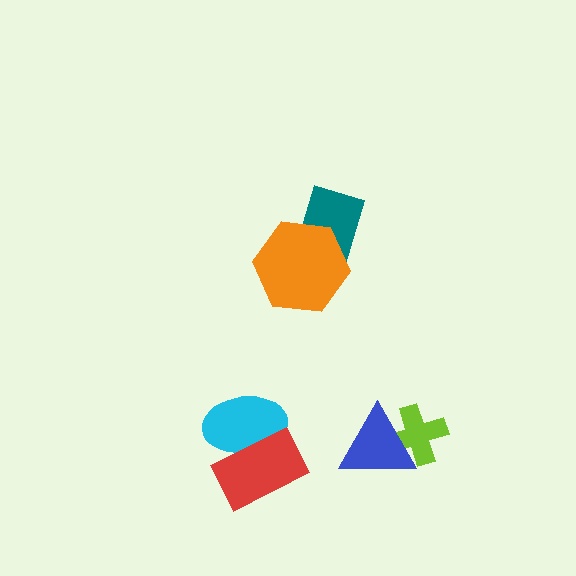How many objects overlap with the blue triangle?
1 object overlaps with the blue triangle.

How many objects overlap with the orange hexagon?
1 object overlaps with the orange hexagon.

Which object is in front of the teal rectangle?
The orange hexagon is in front of the teal rectangle.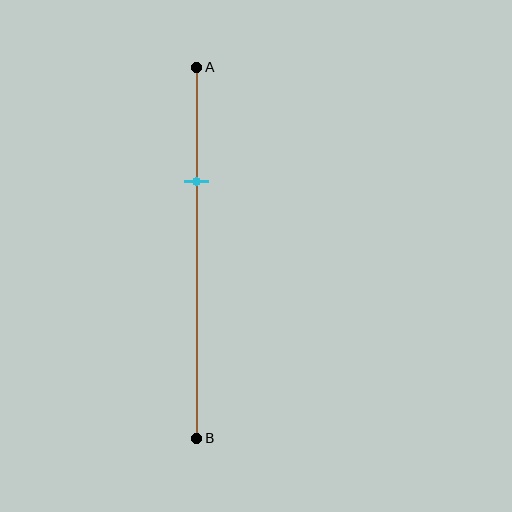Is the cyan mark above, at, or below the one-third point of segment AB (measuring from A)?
The cyan mark is approximately at the one-third point of segment AB.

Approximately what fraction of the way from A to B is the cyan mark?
The cyan mark is approximately 30% of the way from A to B.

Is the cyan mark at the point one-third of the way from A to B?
Yes, the mark is approximately at the one-third point.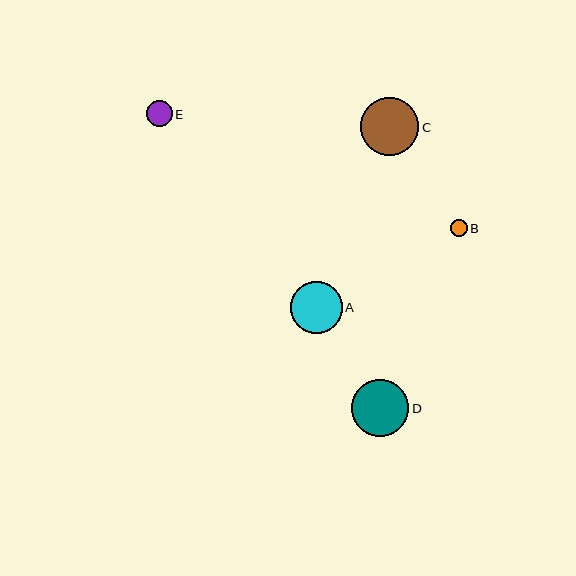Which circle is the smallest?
Circle B is the smallest with a size of approximately 17 pixels.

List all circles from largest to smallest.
From largest to smallest: C, D, A, E, B.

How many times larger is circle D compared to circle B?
Circle D is approximately 3.4 times the size of circle B.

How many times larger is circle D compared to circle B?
Circle D is approximately 3.4 times the size of circle B.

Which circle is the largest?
Circle C is the largest with a size of approximately 58 pixels.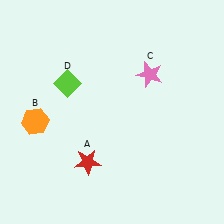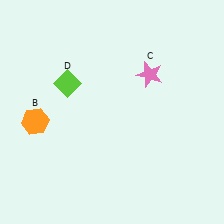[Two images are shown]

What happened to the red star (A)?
The red star (A) was removed in Image 2. It was in the bottom-left area of Image 1.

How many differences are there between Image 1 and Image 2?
There is 1 difference between the two images.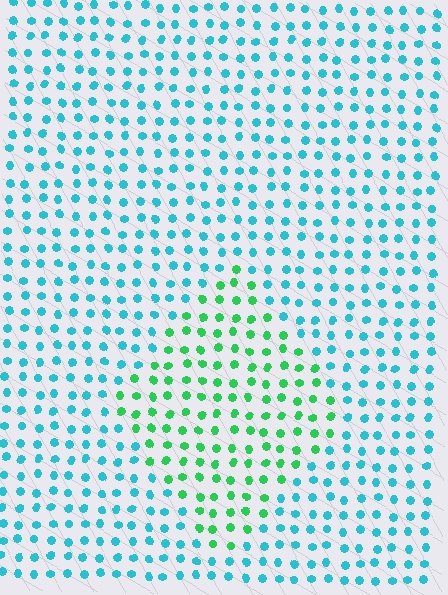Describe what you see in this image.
The image is filled with small cyan elements in a uniform arrangement. A diamond-shaped region is visible where the elements are tinted to a slightly different hue, forming a subtle color boundary.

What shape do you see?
I see a diamond.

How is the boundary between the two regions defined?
The boundary is defined purely by a slight shift in hue (about 49 degrees). Spacing, size, and orientation are identical on both sides.